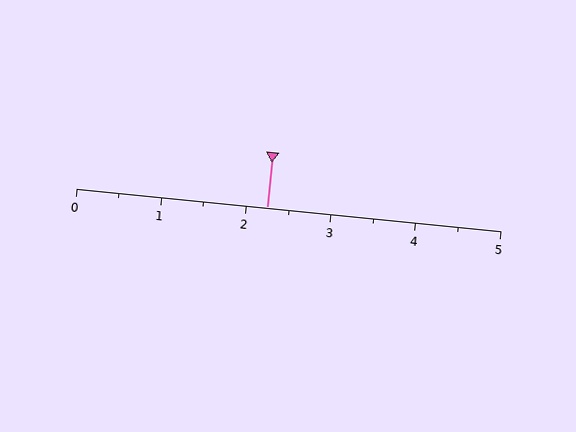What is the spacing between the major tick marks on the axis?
The major ticks are spaced 1 apart.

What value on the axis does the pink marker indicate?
The marker indicates approximately 2.2.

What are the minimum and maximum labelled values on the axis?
The axis runs from 0 to 5.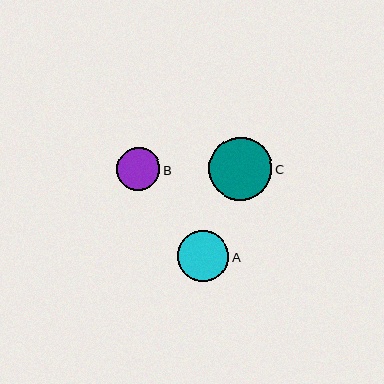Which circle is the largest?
Circle C is the largest with a size of approximately 63 pixels.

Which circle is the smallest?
Circle B is the smallest with a size of approximately 43 pixels.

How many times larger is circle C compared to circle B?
Circle C is approximately 1.5 times the size of circle B.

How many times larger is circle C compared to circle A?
Circle C is approximately 1.2 times the size of circle A.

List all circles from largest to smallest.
From largest to smallest: C, A, B.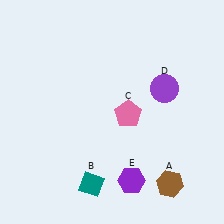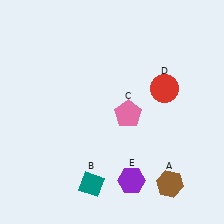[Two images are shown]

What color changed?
The circle (D) changed from purple in Image 1 to red in Image 2.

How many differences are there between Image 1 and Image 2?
There is 1 difference between the two images.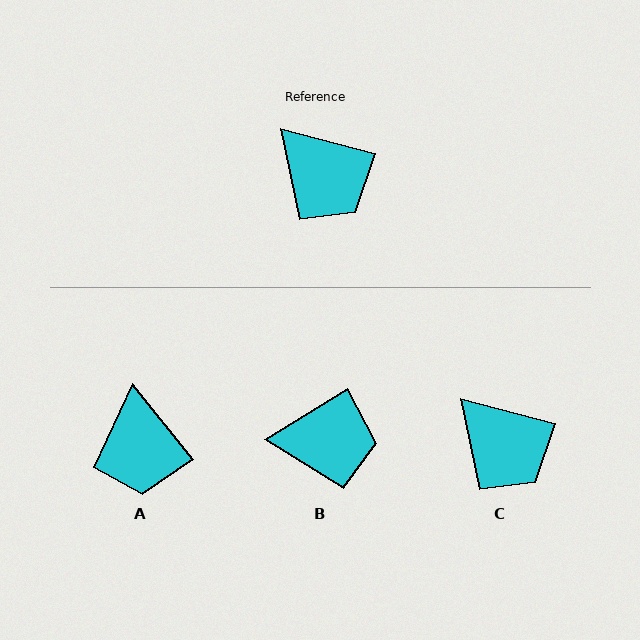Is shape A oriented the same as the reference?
No, it is off by about 36 degrees.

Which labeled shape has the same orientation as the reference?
C.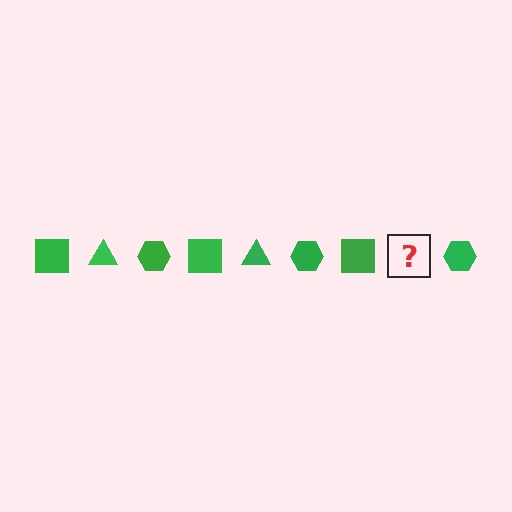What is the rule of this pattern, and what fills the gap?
The rule is that the pattern cycles through square, triangle, hexagon shapes in green. The gap should be filled with a green triangle.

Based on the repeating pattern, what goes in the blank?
The blank should be a green triangle.